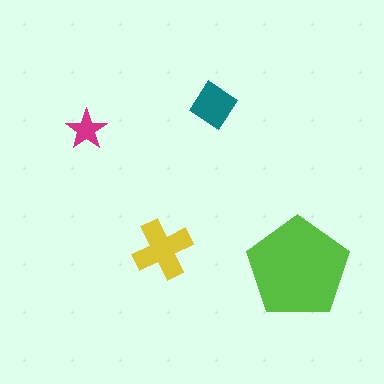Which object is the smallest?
The magenta star.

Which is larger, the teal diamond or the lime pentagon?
The lime pentagon.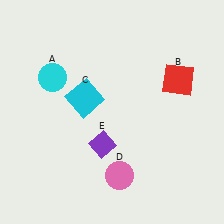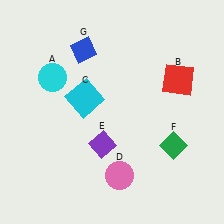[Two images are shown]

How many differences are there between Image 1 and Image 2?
There are 2 differences between the two images.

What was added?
A green diamond (F), a blue diamond (G) were added in Image 2.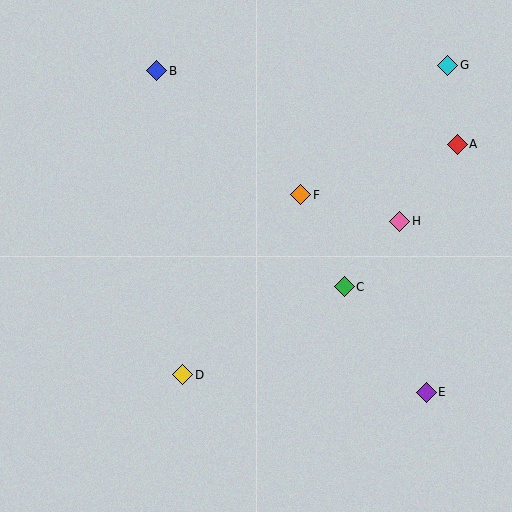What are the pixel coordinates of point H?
Point H is at (400, 221).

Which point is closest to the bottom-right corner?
Point E is closest to the bottom-right corner.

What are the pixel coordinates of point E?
Point E is at (426, 392).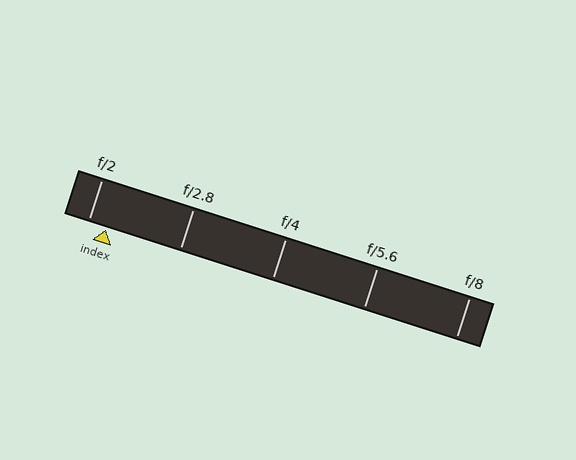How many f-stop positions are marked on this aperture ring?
There are 5 f-stop positions marked.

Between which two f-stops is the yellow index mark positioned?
The index mark is between f/2 and f/2.8.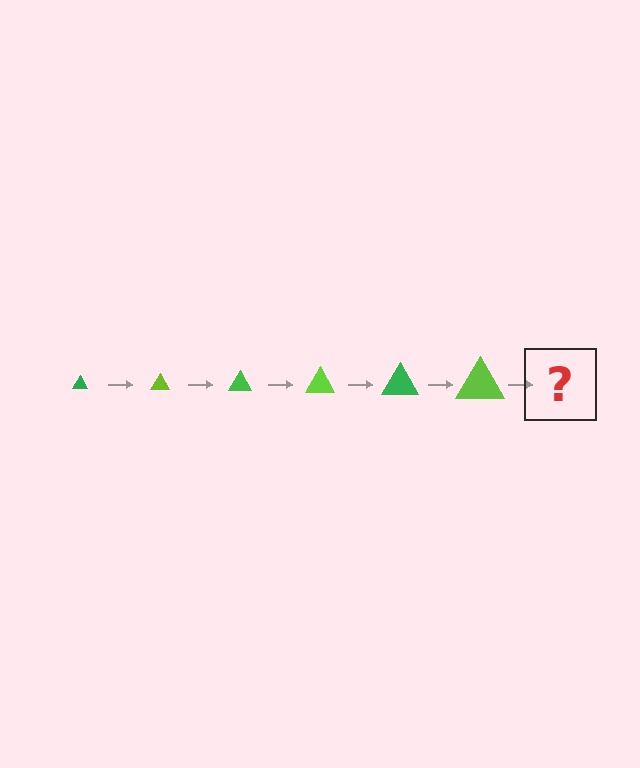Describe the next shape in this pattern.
It should be a green triangle, larger than the previous one.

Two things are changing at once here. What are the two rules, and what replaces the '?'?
The two rules are that the triangle grows larger each step and the color cycles through green and lime. The '?' should be a green triangle, larger than the previous one.